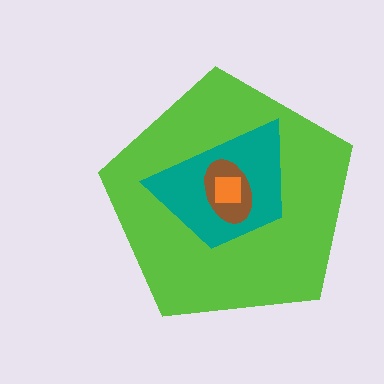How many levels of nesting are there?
4.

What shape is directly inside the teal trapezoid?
The brown ellipse.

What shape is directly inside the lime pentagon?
The teal trapezoid.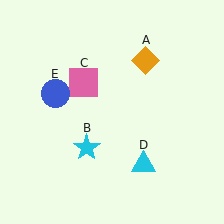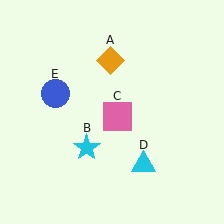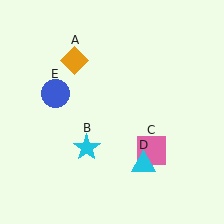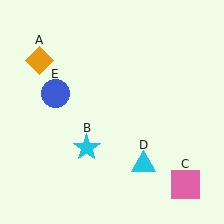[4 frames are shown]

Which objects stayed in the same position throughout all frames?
Cyan star (object B) and cyan triangle (object D) and blue circle (object E) remained stationary.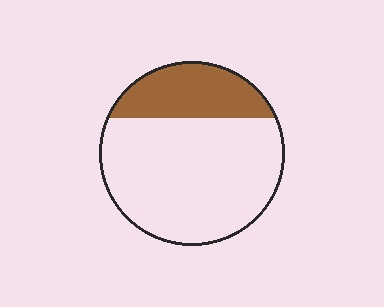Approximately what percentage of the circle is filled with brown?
Approximately 25%.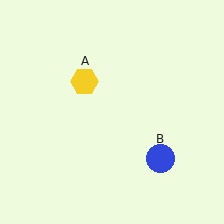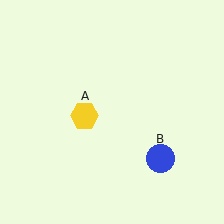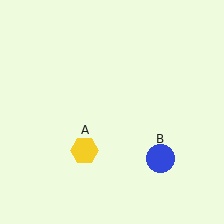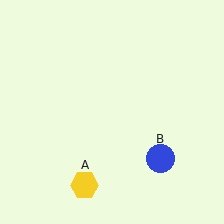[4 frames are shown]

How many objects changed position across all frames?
1 object changed position: yellow hexagon (object A).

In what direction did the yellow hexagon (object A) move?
The yellow hexagon (object A) moved down.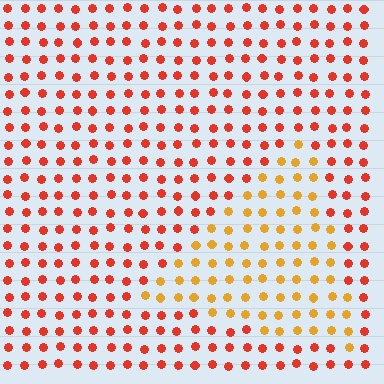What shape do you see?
I see a triangle.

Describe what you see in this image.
The image is filled with small red elements in a uniform arrangement. A triangle-shaped region is visible where the elements are tinted to a slightly different hue, forming a subtle color boundary.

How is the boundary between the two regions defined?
The boundary is defined purely by a slight shift in hue (about 36 degrees). Spacing, size, and orientation are identical on both sides.